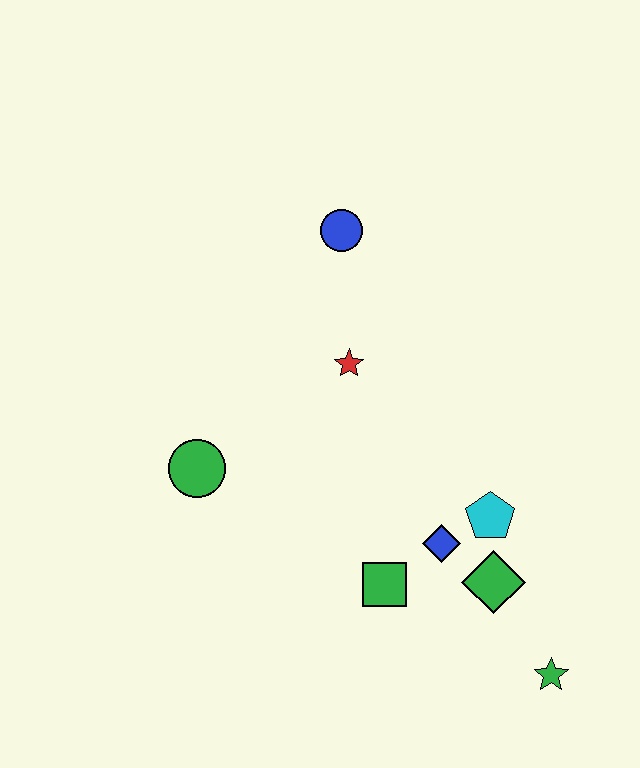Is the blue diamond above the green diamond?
Yes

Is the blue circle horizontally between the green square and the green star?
No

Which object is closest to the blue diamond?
The cyan pentagon is closest to the blue diamond.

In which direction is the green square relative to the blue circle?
The green square is below the blue circle.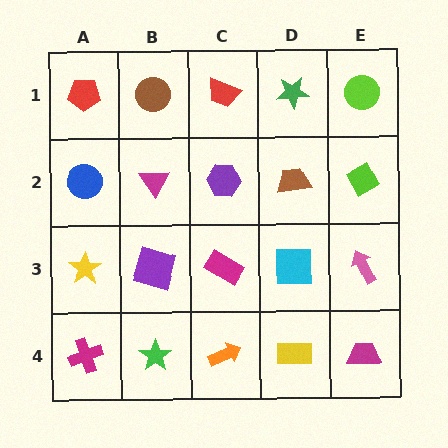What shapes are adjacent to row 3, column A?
A blue circle (row 2, column A), a magenta cross (row 4, column A), a purple square (row 3, column B).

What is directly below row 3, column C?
An orange arrow.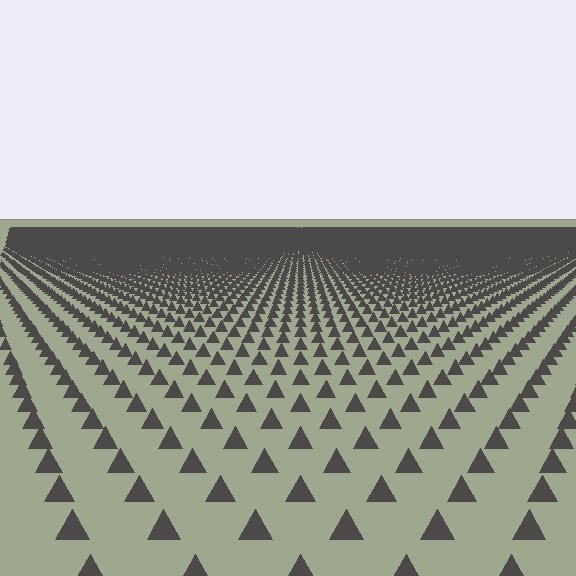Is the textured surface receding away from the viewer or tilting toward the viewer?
The surface is receding away from the viewer. Texture elements get smaller and denser toward the top.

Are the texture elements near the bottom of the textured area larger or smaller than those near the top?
Larger. Near the bottom, elements are closer to the viewer and appear at a bigger on-screen size.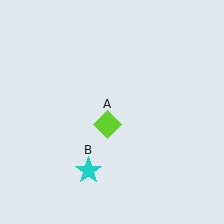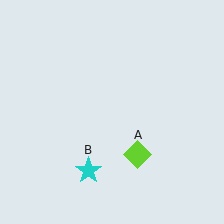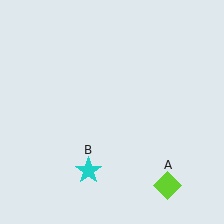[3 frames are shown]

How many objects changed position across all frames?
1 object changed position: lime diamond (object A).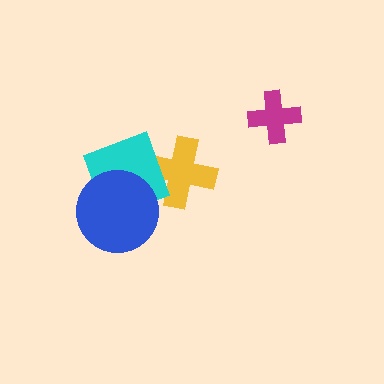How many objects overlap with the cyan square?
2 objects overlap with the cyan square.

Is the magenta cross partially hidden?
No, no other shape covers it.